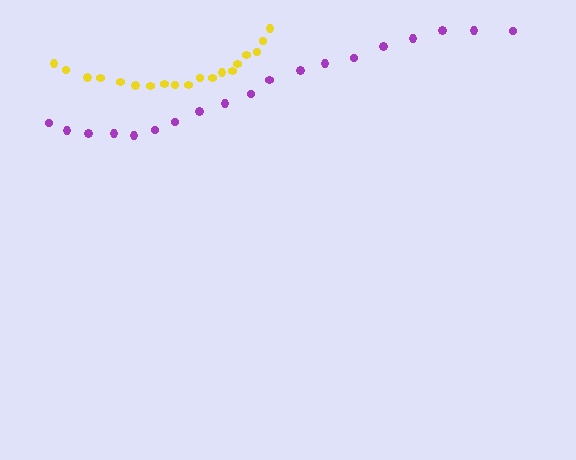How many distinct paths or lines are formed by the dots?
There are 2 distinct paths.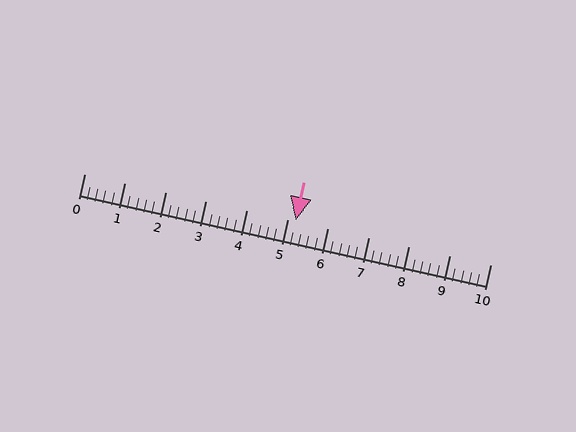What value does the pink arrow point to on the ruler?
The pink arrow points to approximately 5.2.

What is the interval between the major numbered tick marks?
The major tick marks are spaced 1 units apart.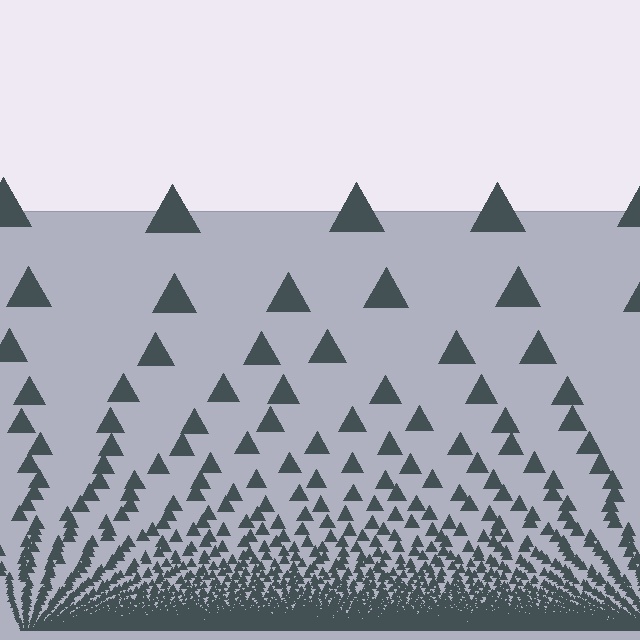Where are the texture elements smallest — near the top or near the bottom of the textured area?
Near the bottom.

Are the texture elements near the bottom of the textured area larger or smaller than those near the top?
Smaller. The gradient is inverted — elements near the bottom are smaller and denser.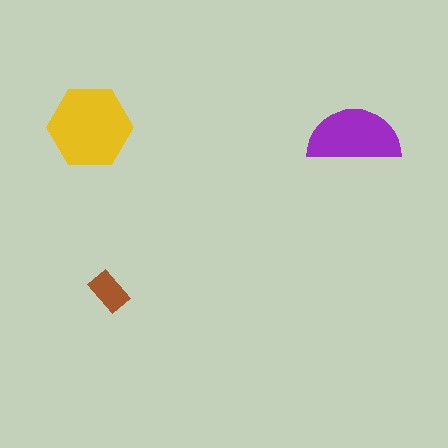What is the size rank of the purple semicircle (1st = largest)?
2nd.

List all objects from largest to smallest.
The yellow hexagon, the purple semicircle, the brown rectangle.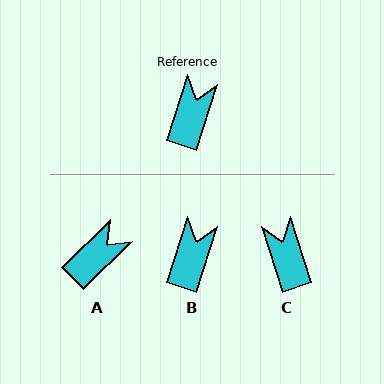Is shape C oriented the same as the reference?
No, it is off by about 35 degrees.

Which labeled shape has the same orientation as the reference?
B.